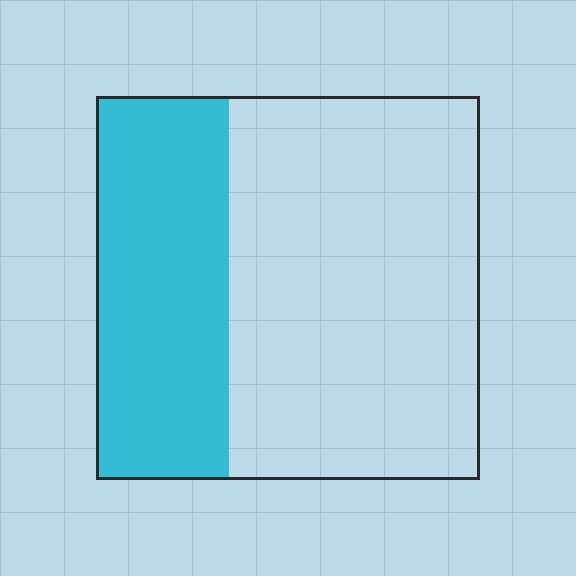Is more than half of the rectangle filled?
No.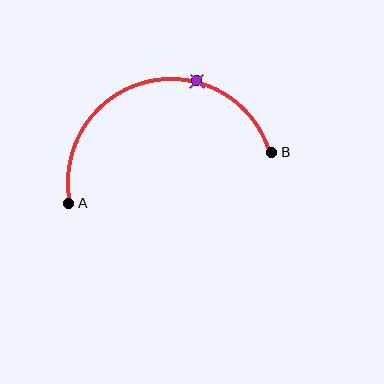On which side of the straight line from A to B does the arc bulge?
The arc bulges above the straight line connecting A and B.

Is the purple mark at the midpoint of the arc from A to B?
No. The purple mark lies on the arc but is closer to endpoint B. The arc midpoint would be at the point on the curve equidistant along the arc from both A and B.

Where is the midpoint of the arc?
The arc midpoint is the point on the curve farthest from the straight line joining A and B. It sits above that line.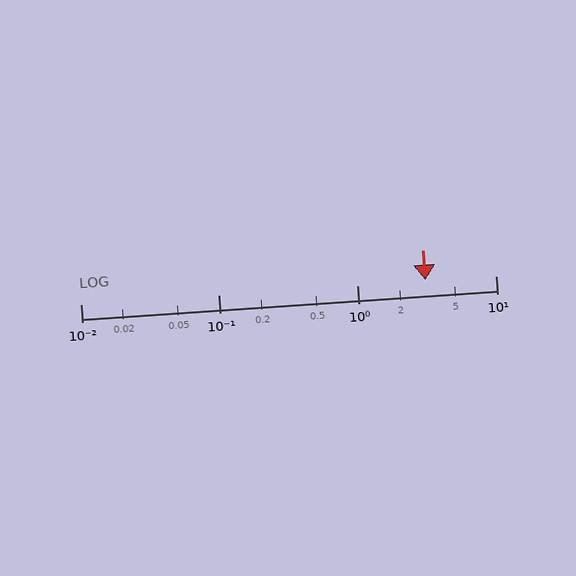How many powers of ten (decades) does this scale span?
The scale spans 3 decades, from 0.01 to 10.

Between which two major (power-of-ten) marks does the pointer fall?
The pointer is between 1 and 10.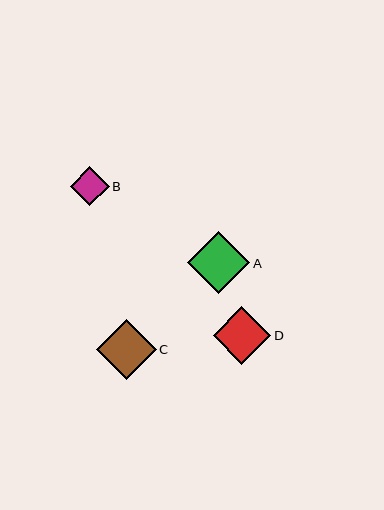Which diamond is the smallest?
Diamond B is the smallest with a size of approximately 39 pixels.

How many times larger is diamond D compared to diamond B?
Diamond D is approximately 1.5 times the size of diamond B.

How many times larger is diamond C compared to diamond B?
Diamond C is approximately 1.5 times the size of diamond B.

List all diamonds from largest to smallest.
From largest to smallest: A, C, D, B.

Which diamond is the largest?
Diamond A is the largest with a size of approximately 62 pixels.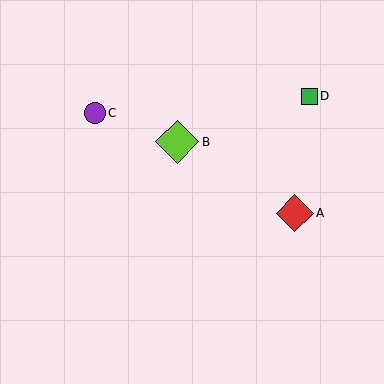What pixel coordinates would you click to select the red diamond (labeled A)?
Click at (295, 213) to select the red diamond A.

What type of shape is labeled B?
Shape B is a lime diamond.